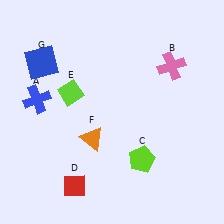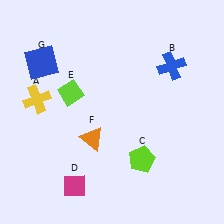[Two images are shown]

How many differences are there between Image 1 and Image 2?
There are 3 differences between the two images.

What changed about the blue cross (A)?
In Image 1, A is blue. In Image 2, it changed to yellow.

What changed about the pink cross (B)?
In Image 1, B is pink. In Image 2, it changed to blue.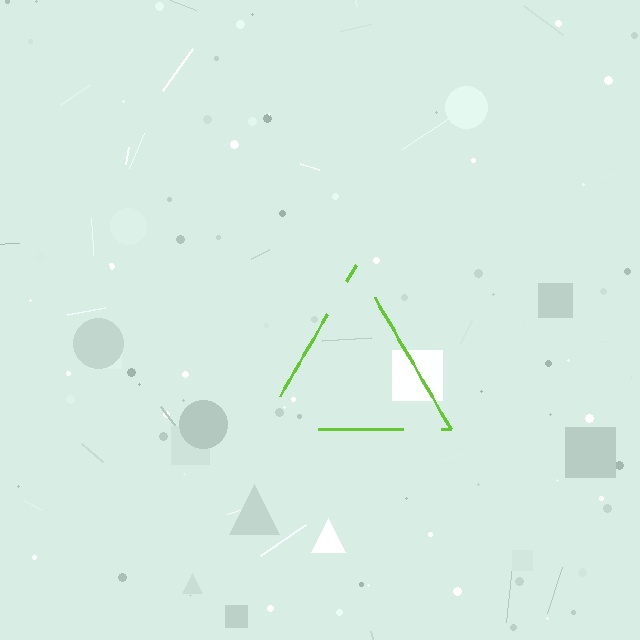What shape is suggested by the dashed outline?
The dashed outline suggests a triangle.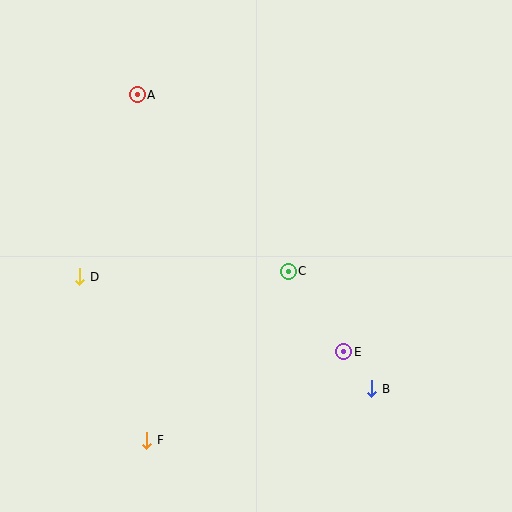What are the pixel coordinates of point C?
Point C is at (288, 271).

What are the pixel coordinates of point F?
Point F is at (147, 440).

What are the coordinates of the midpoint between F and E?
The midpoint between F and E is at (245, 396).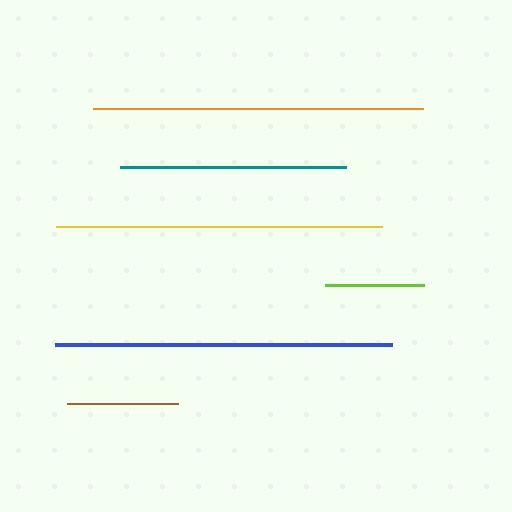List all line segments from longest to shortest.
From longest to shortest: blue, orange, yellow, teal, brown, lime.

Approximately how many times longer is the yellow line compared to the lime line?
The yellow line is approximately 3.3 times the length of the lime line.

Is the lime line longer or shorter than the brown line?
The brown line is longer than the lime line.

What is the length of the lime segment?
The lime segment is approximately 99 pixels long.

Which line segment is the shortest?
The lime line is the shortest at approximately 99 pixels.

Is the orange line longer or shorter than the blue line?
The blue line is longer than the orange line.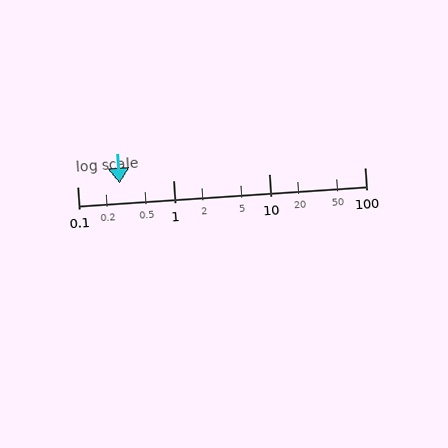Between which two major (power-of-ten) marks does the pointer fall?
The pointer is between 0.1 and 1.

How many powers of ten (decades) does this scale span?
The scale spans 3 decades, from 0.1 to 100.